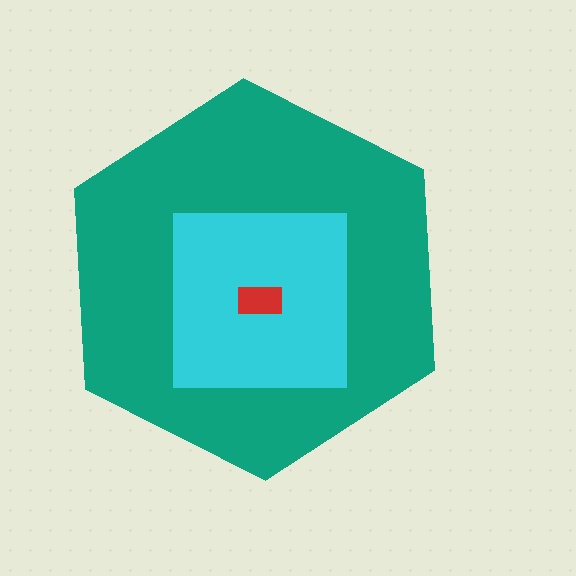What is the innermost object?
The red rectangle.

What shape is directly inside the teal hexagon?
The cyan square.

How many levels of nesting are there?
3.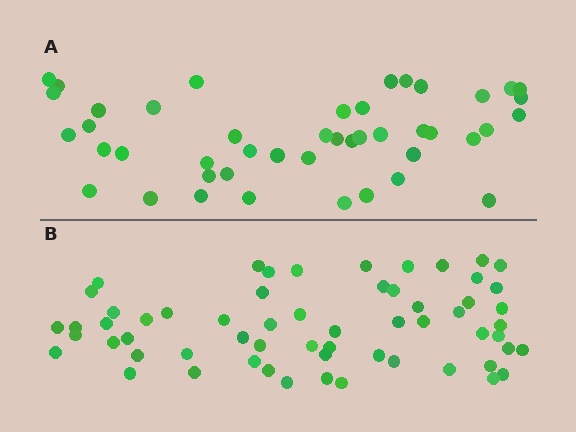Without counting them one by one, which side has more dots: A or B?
Region B (the bottom region) has more dots.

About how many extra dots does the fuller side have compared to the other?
Region B has approximately 15 more dots than region A.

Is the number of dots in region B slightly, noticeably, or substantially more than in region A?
Region B has noticeably more, but not dramatically so. The ratio is roughly 1.3 to 1.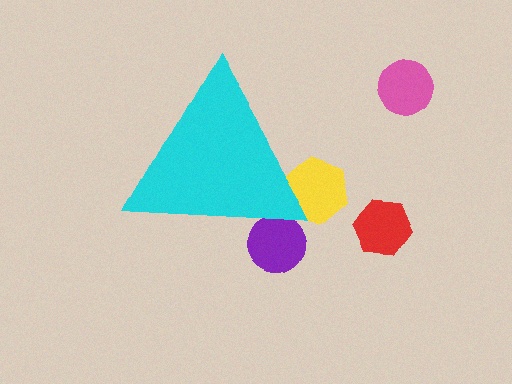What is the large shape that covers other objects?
A cyan triangle.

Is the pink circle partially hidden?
No, the pink circle is fully visible.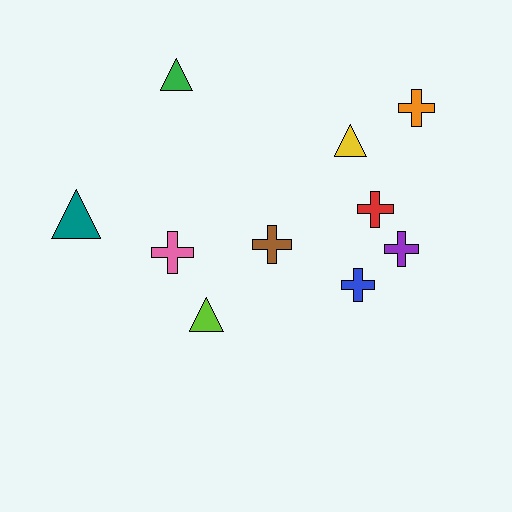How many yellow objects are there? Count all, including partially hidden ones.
There is 1 yellow object.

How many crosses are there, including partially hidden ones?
There are 6 crosses.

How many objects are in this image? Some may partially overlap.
There are 10 objects.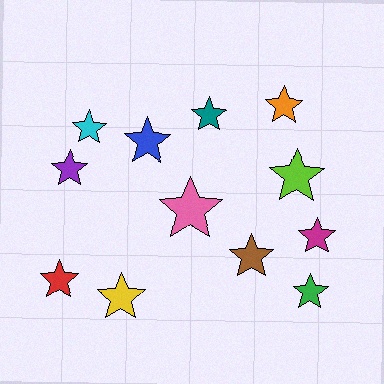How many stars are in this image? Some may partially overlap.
There are 12 stars.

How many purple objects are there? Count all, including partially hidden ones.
There is 1 purple object.